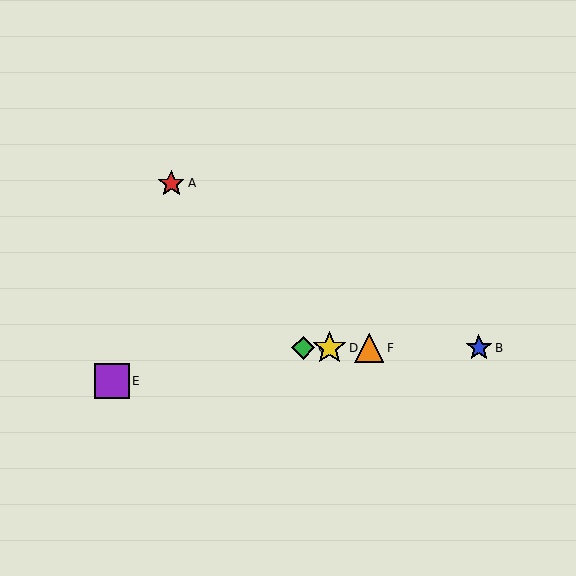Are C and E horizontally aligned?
No, C is at y≈348 and E is at y≈381.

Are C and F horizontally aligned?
Yes, both are at y≈348.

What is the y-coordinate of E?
Object E is at y≈381.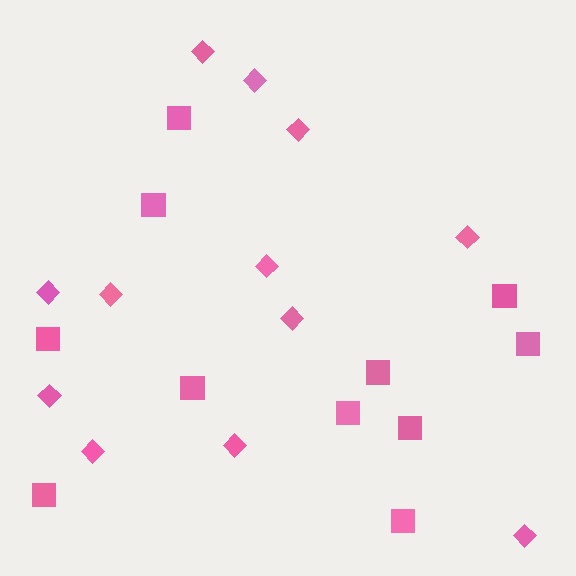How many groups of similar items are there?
There are 2 groups: one group of squares (11) and one group of diamonds (12).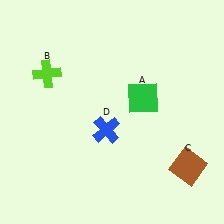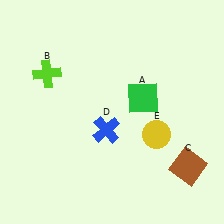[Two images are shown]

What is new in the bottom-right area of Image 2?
A yellow circle (E) was added in the bottom-right area of Image 2.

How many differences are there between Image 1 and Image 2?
There is 1 difference between the two images.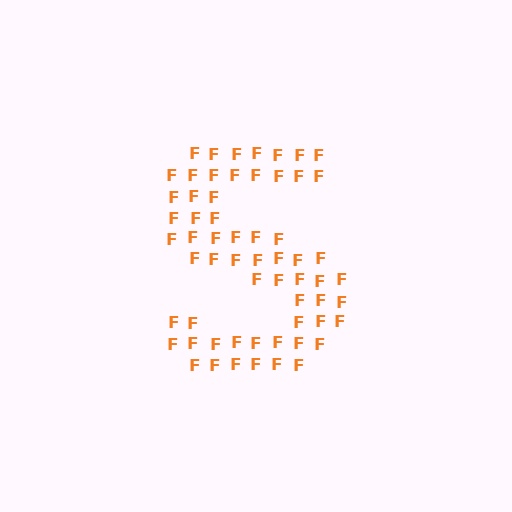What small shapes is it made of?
It is made of small letter F's.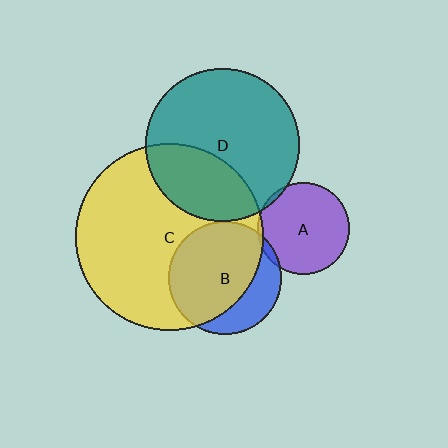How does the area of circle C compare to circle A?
Approximately 4.1 times.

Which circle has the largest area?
Circle C (yellow).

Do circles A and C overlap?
Yes.